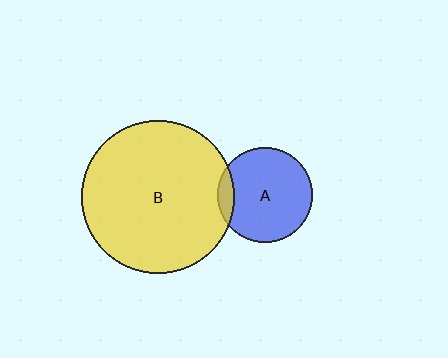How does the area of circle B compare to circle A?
Approximately 2.6 times.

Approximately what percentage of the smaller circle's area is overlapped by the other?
Approximately 10%.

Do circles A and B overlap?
Yes.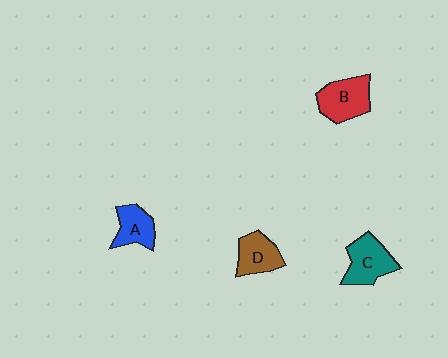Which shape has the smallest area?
Shape A (blue).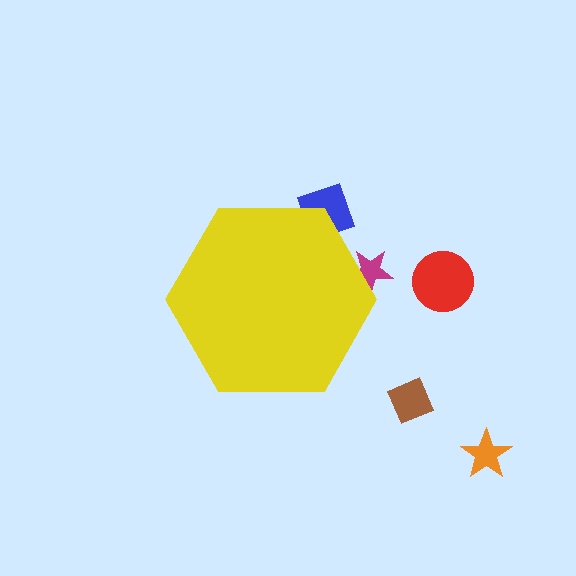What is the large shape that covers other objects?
A yellow hexagon.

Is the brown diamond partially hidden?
No, the brown diamond is fully visible.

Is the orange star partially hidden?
No, the orange star is fully visible.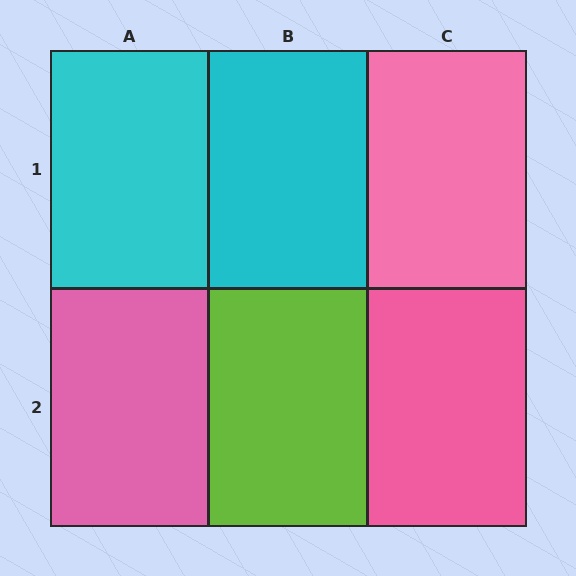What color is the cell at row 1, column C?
Pink.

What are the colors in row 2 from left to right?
Pink, lime, pink.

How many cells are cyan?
2 cells are cyan.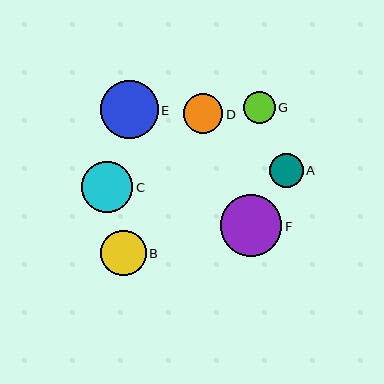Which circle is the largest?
Circle F is the largest with a size of approximately 62 pixels.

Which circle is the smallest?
Circle G is the smallest with a size of approximately 32 pixels.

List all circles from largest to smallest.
From largest to smallest: F, E, C, B, D, A, G.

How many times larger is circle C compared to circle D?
Circle C is approximately 1.3 times the size of circle D.